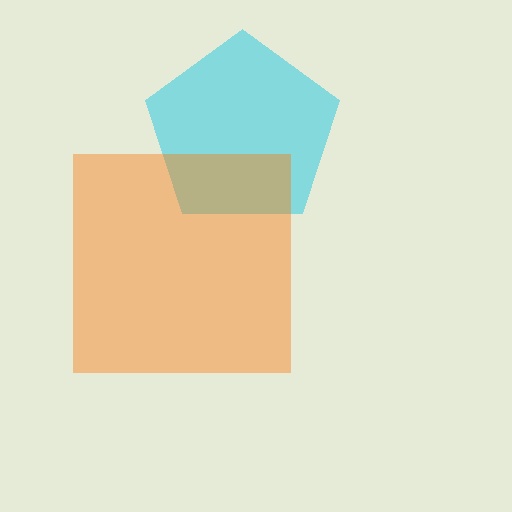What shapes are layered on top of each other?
The layered shapes are: a cyan pentagon, an orange square.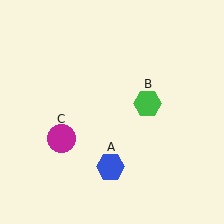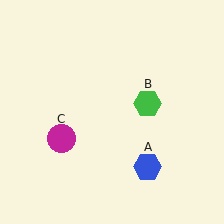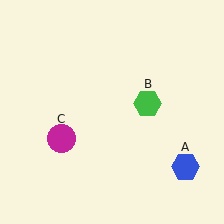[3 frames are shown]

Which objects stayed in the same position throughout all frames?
Green hexagon (object B) and magenta circle (object C) remained stationary.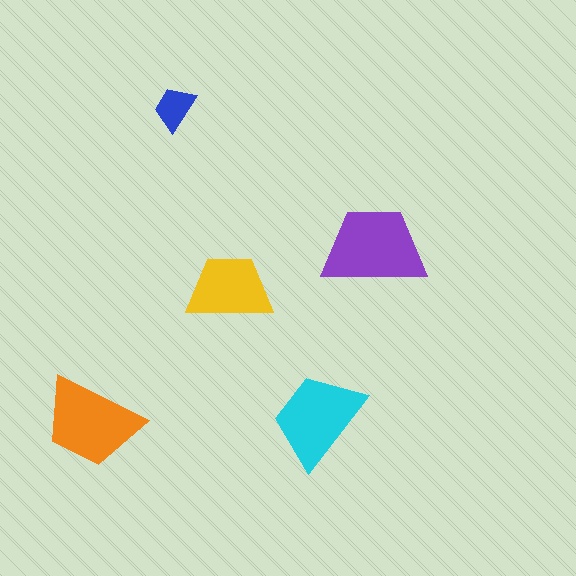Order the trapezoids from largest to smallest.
the purple one, the orange one, the cyan one, the yellow one, the blue one.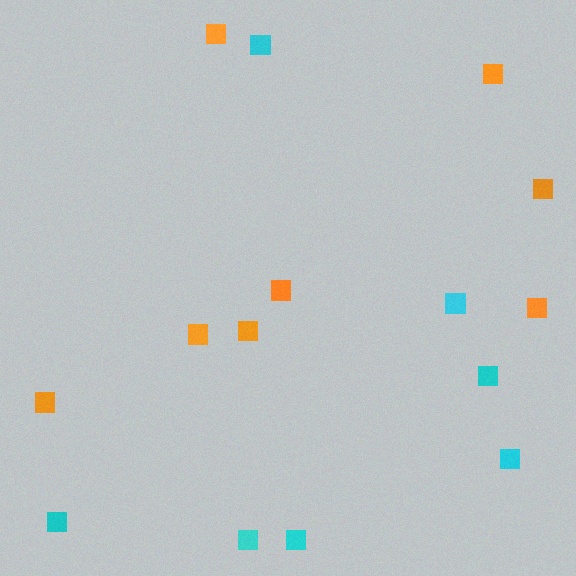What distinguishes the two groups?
There are 2 groups: one group of orange squares (8) and one group of cyan squares (7).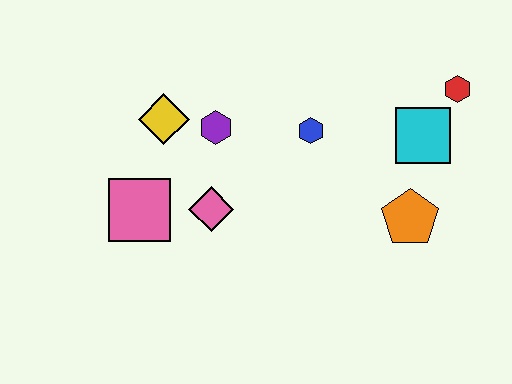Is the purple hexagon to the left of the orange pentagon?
Yes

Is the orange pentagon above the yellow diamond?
No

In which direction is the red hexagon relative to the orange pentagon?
The red hexagon is above the orange pentagon.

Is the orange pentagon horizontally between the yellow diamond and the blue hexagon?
No